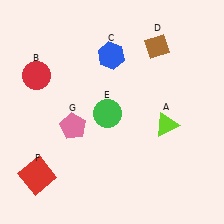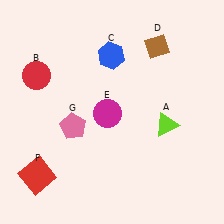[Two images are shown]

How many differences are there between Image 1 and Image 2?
There is 1 difference between the two images.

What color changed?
The circle (E) changed from green in Image 1 to magenta in Image 2.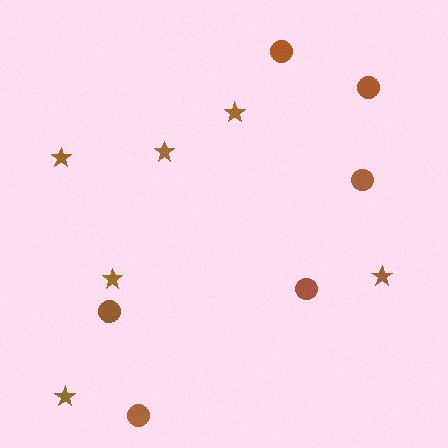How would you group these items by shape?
There are 2 groups: one group of circles (6) and one group of stars (6).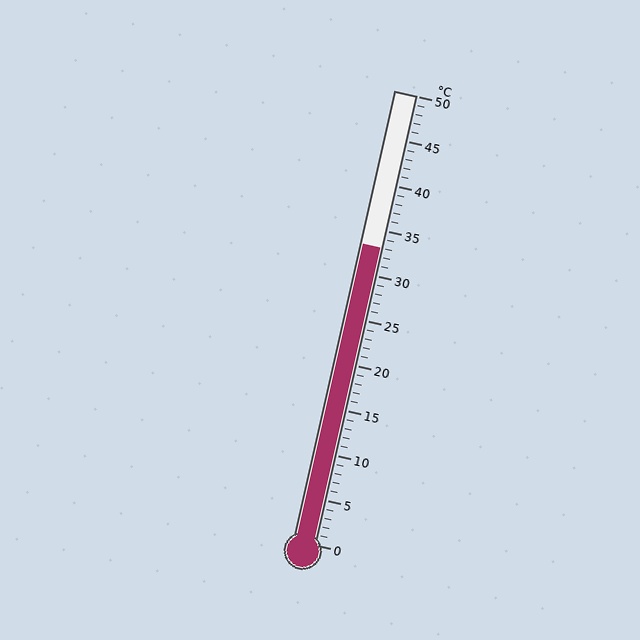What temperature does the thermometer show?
The thermometer shows approximately 33°C.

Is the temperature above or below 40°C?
The temperature is below 40°C.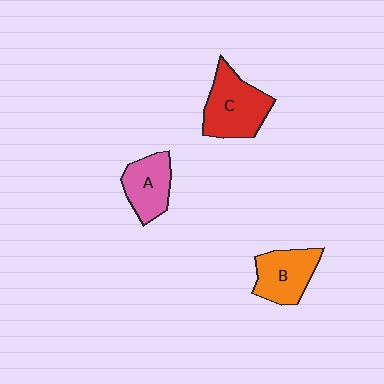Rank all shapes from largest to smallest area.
From largest to smallest: C (red), B (orange), A (pink).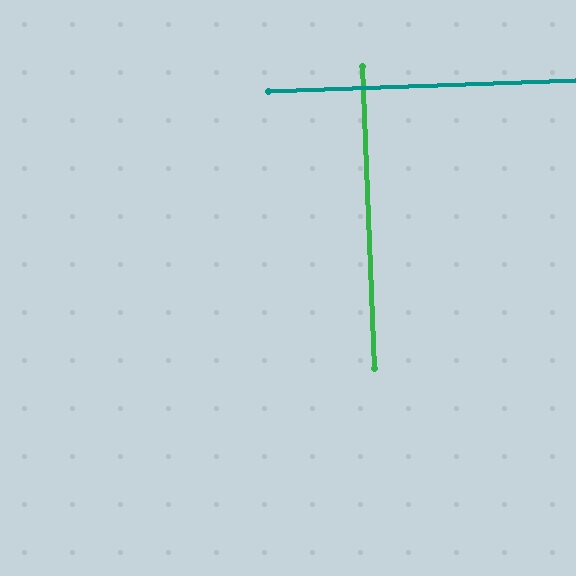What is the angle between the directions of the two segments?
Approximately 90 degrees.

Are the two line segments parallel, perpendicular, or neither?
Perpendicular — they meet at approximately 90°.